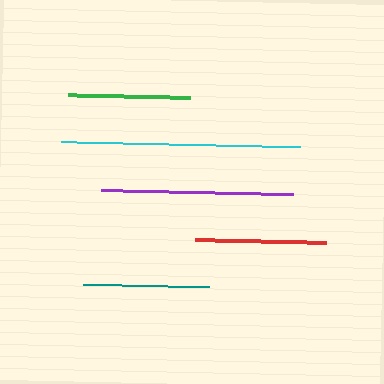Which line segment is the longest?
The cyan line is the longest at approximately 240 pixels.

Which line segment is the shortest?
The green line is the shortest at approximately 121 pixels.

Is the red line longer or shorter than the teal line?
The red line is longer than the teal line.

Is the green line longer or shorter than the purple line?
The purple line is longer than the green line.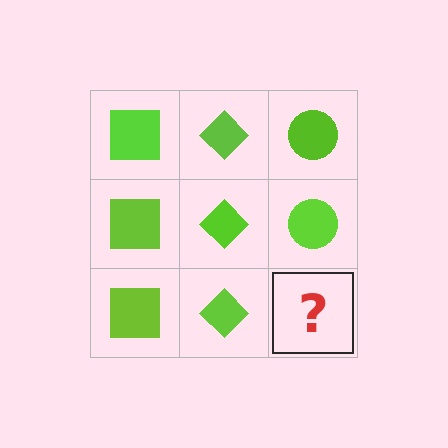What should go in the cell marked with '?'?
The missing cell should contain a lime circle.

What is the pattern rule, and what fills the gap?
The rule is that each column has a consistent shape. The gap should be filled with a lime circle.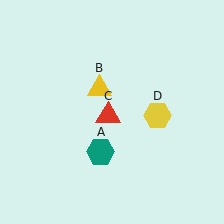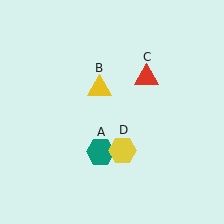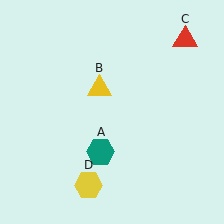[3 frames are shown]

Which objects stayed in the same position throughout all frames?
Teal hexagon (object A) and yellow triangle (object B) remained stationary.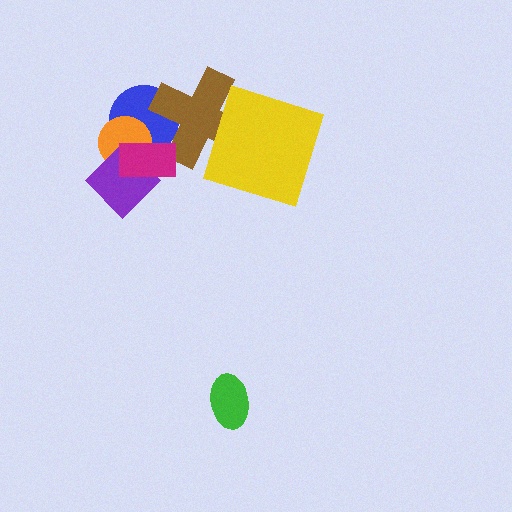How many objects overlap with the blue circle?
4 objects overlap with the blue circle.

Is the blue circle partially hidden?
Yes, it is partially covered by another shape.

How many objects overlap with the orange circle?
3 objects overlap with the orange circle.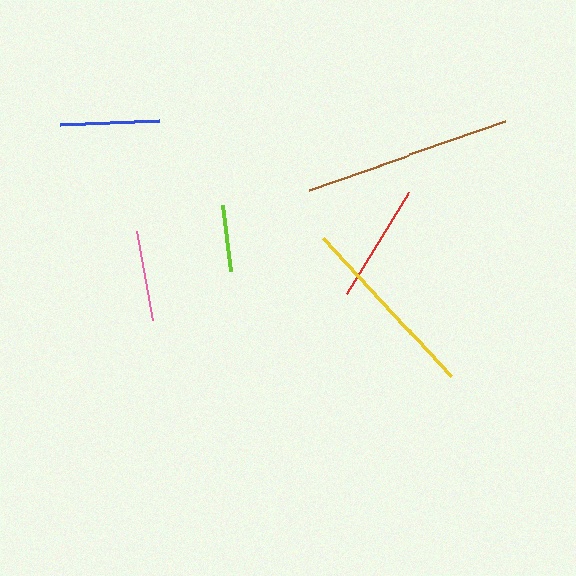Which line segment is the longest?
The brown line is the longest at approximately 208 pixels.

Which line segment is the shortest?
The lime line is the shortest at approximately 66 pixels.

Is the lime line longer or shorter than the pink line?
The pink line is longer than the lime line.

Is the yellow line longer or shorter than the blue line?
The yellow line is longer than the blue line.